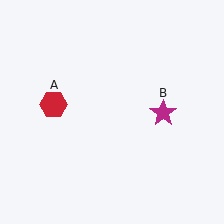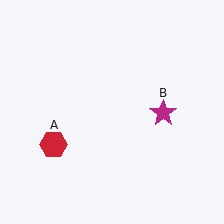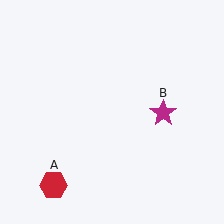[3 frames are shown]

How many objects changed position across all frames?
1 object changed position: red hexagon (object A).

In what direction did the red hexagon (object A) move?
The red hexagon (object A) moved down.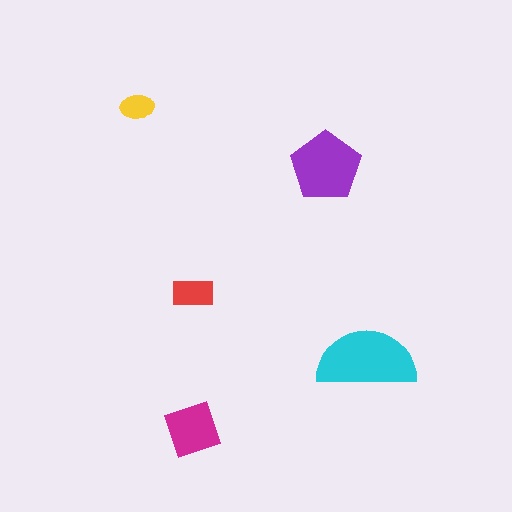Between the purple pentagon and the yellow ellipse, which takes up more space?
The purple pentagon.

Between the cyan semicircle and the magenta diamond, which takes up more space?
The cyan semicircle.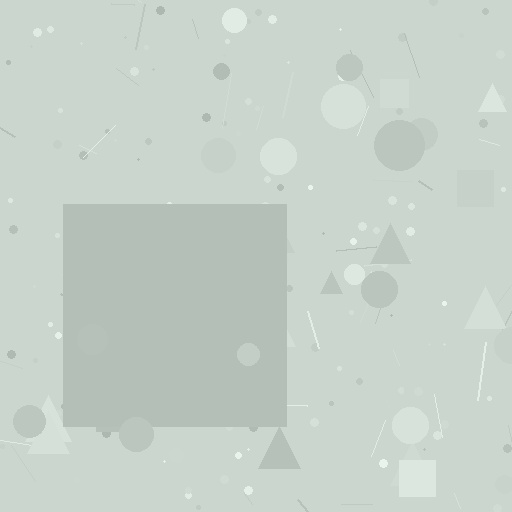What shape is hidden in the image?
A square is hidden in the image.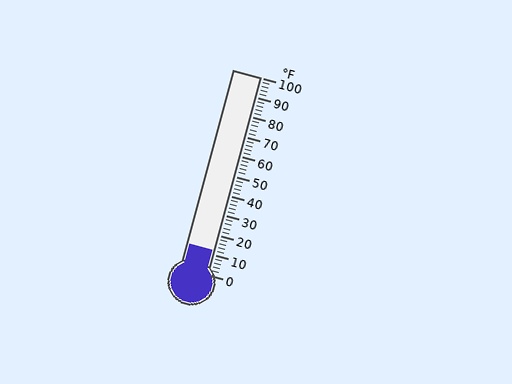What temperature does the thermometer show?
The thermometer shows approximately 12°F.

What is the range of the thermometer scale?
The thermometer scale ranges from 0°F to 100°F.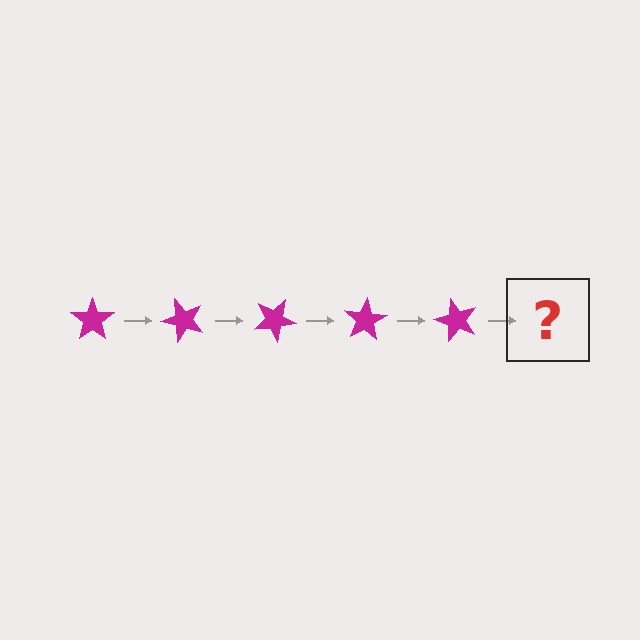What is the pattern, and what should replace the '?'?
The pattern is that the star rotates 50 degrees each step. The '?' should be a magenta star rotated 250 degrees.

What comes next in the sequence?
The next element should be a magenta star rotated 250 degrees.